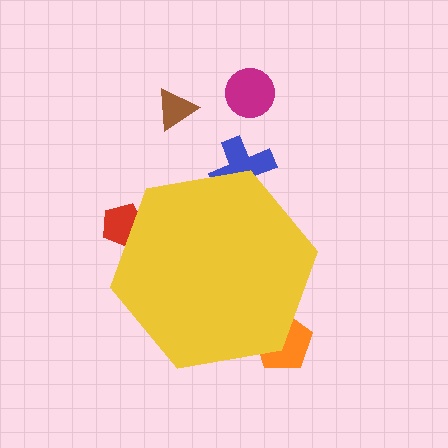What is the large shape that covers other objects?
A yellow hexagon.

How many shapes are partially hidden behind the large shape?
3 shapes are partially hidden.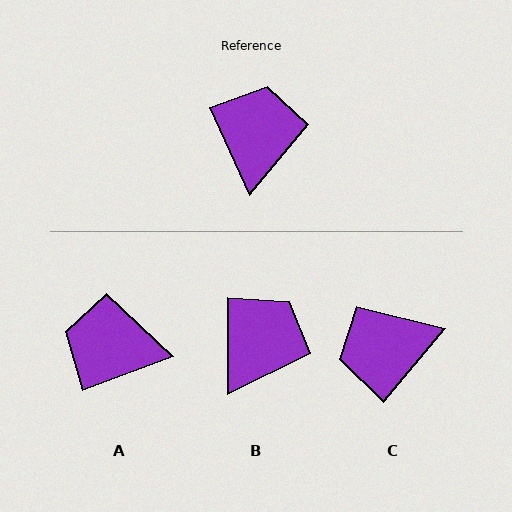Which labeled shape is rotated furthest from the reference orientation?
C, about 116 degrees away.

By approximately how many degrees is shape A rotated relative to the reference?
Approximately 86 degrees counter-clockwise.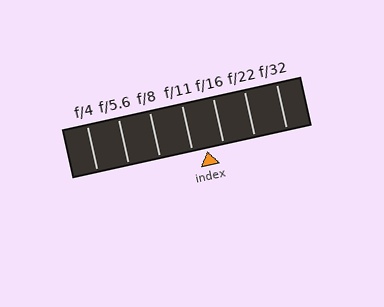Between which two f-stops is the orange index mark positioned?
The index mark is between f/11 and f/16.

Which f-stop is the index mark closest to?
The index mark is closest to f/11.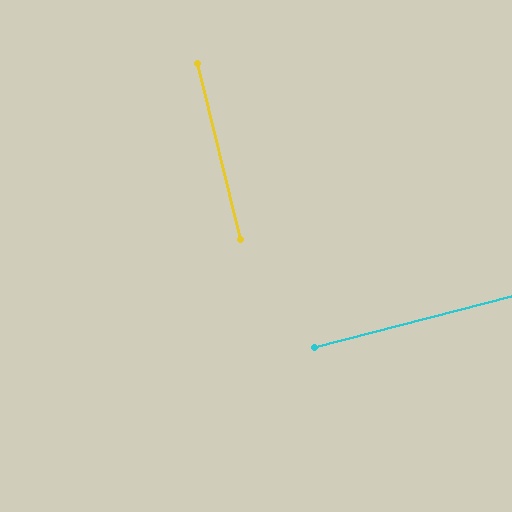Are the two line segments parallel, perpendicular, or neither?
Perpendicular — they meet at approximately 89°.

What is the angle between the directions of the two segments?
Approximately 89 degrees.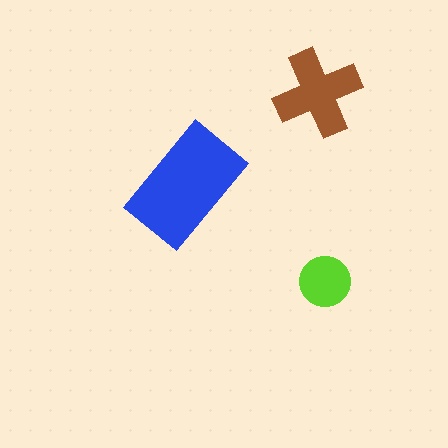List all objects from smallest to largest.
The lime circle, the brown cross, the blue rectangle.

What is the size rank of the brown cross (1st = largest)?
2nd.